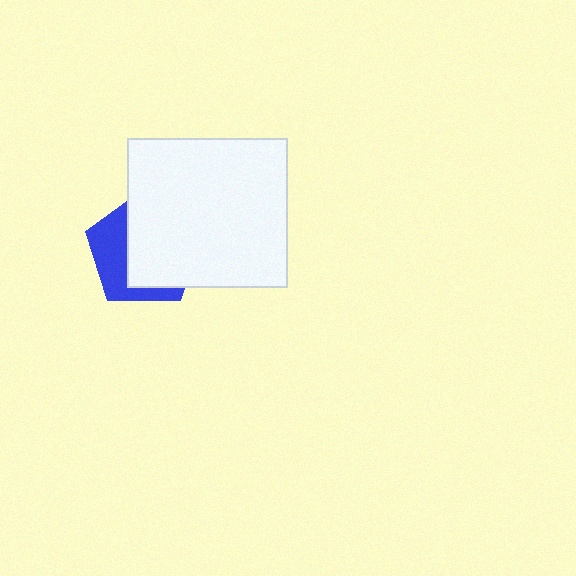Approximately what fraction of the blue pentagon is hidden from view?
Roughly 61% of the blue pentagon is hidden behind the white rectangle.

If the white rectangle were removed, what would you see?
You would see the complete blue pentagon.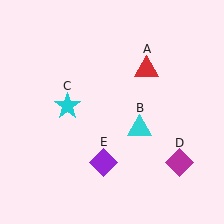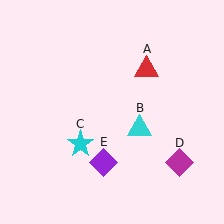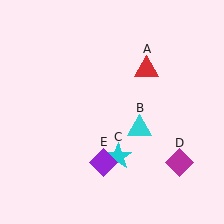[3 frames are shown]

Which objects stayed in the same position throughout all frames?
Red triangle (object A) and cyan triangle (object B) and magenta diamond (object D) and purple diamond (object E) remained stationary.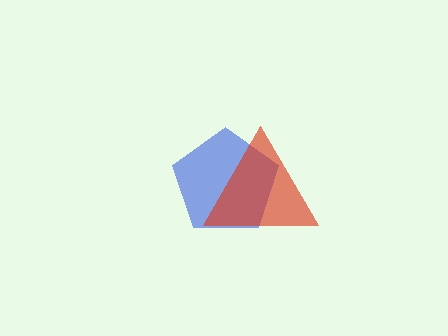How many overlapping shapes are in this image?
There are 2 overlapping shapes in the image.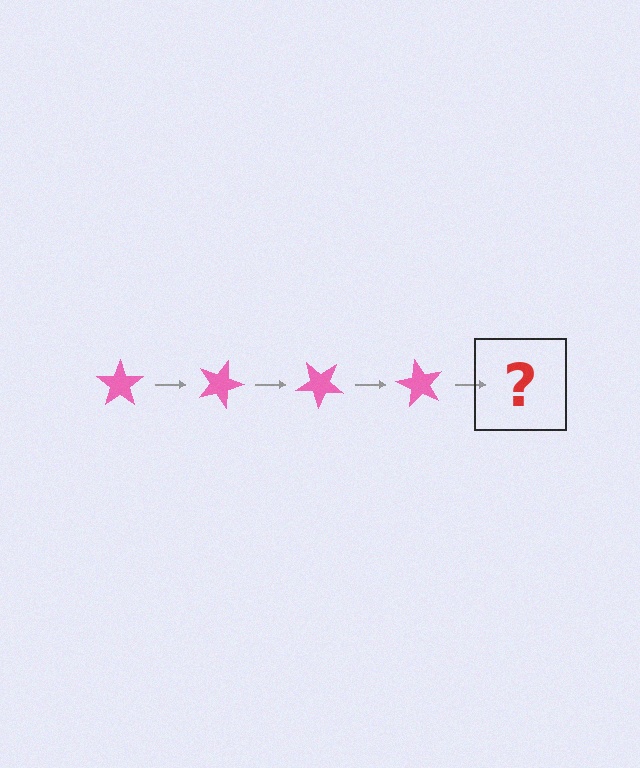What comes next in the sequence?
The next element should be a pink star rotated 80 degrees.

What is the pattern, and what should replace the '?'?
The pattern is that the star rotates 20 degrees each step. The '?' should be a pink star rotated 80 degrees.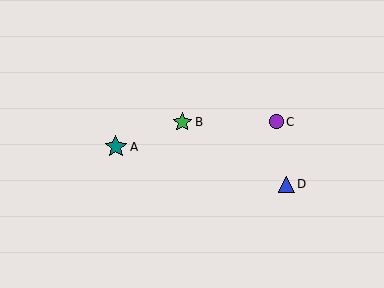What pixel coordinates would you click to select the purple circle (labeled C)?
Click at (276, 122) to select the purple circle C.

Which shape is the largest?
The teal star (labeled A) is the largest.